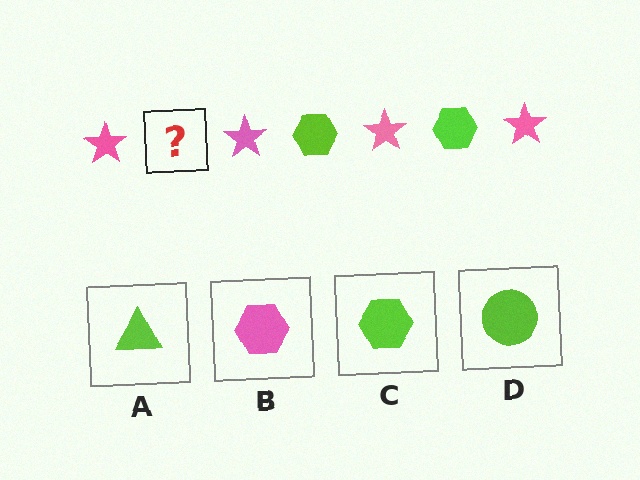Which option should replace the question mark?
Option C.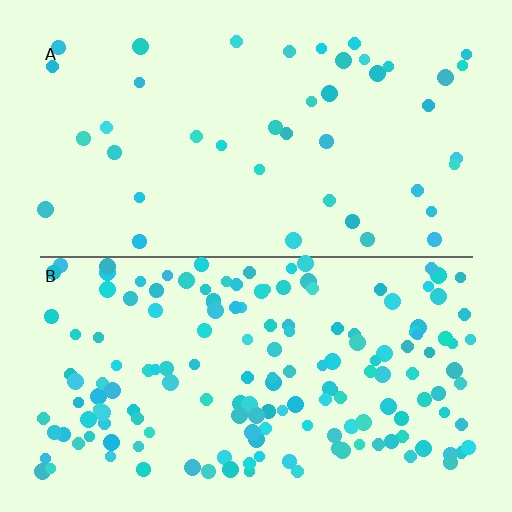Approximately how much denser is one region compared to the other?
Approximately 3.8× — region B over region A.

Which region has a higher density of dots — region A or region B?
B (the bottom).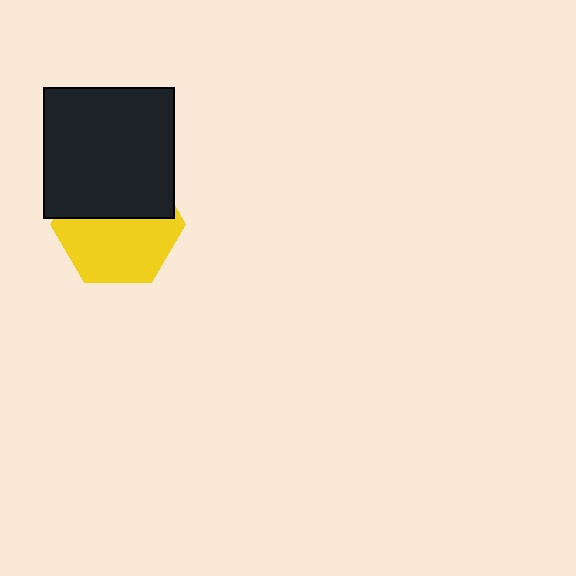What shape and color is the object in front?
The object in front is a black square.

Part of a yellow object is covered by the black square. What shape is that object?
It is a hexagon.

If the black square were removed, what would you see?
You would see the complete yellow hexagon.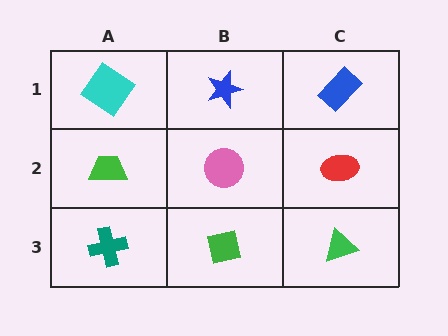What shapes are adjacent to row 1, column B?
A pink circle (row 2, column B), a cyan diamond (row 1, column A), a blue rectangle (row 1, column C).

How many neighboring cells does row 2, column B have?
4.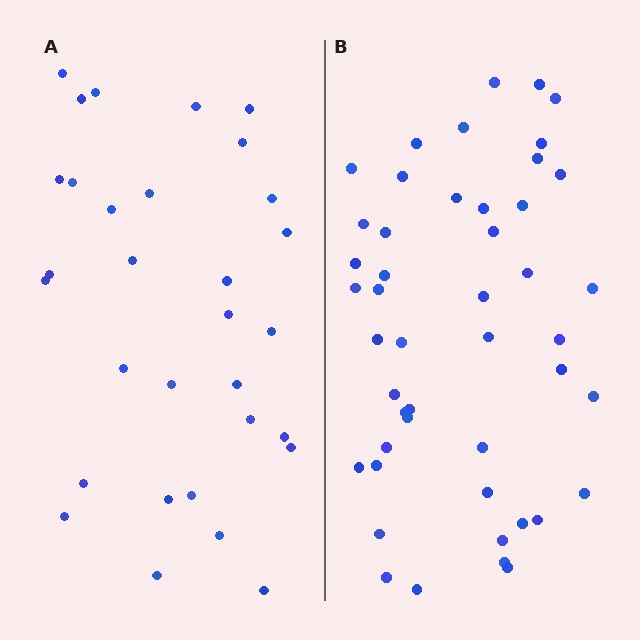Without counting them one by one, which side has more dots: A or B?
Region B (the right region) has more dots.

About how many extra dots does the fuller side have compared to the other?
Region B has approximately 15 more dots than region A.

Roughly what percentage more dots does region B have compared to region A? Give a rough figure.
About 50% more.